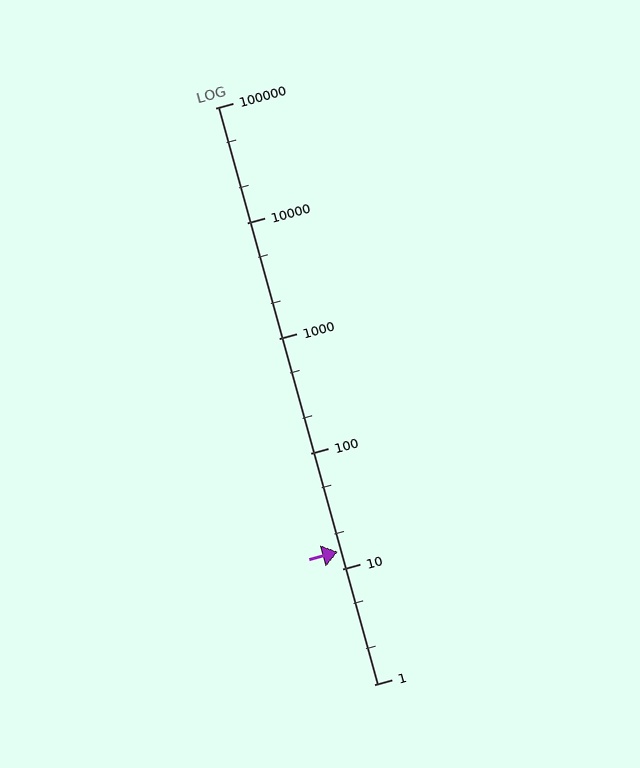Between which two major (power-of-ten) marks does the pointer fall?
The pointer is between 10 and 100.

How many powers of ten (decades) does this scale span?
The scale spans 5 decades, from 1 to 100000.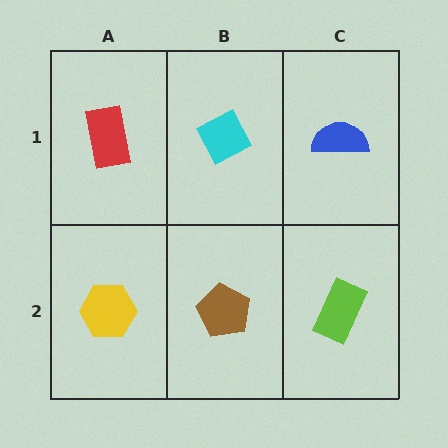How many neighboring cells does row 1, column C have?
2.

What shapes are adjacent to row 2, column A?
A red rectangle (row 1, column A), a brown pentagon (row 2, column B).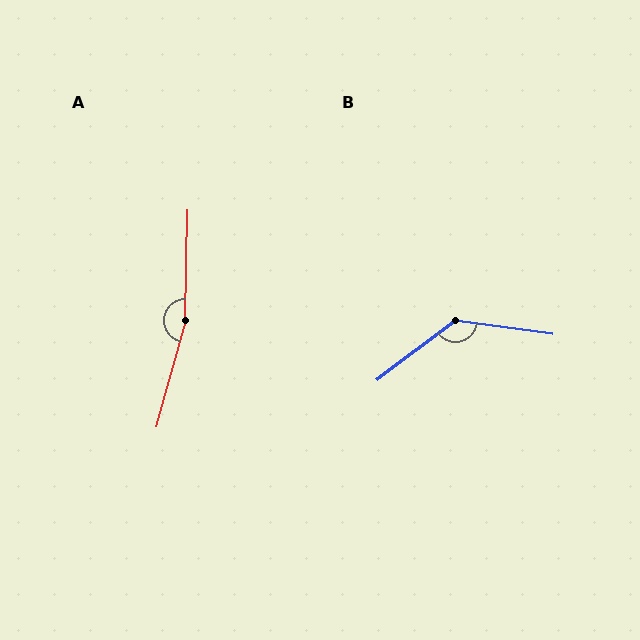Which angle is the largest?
A, at approximately 166 degrees.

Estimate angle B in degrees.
Approximately 135 degrees.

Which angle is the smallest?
B, at approximately 135 degrees.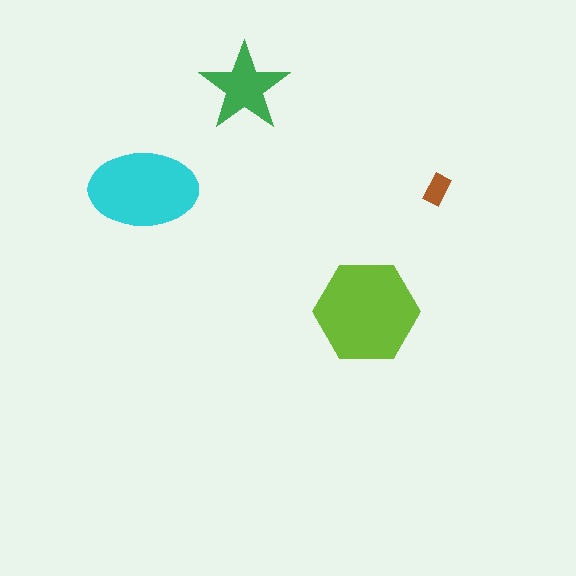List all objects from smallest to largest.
The brown rectangle, the green star, the cyan ellipse, the lime hexagon.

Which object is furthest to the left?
The cyan ellipse is leftmost.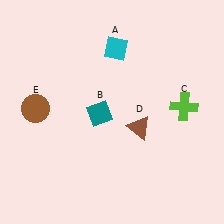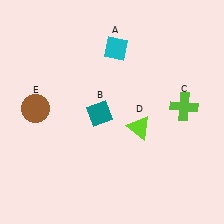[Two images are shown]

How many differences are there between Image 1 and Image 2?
There is 1 difference between the two images.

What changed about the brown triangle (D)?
In Image 1, D is brown. In Image 2, it changed to lime.